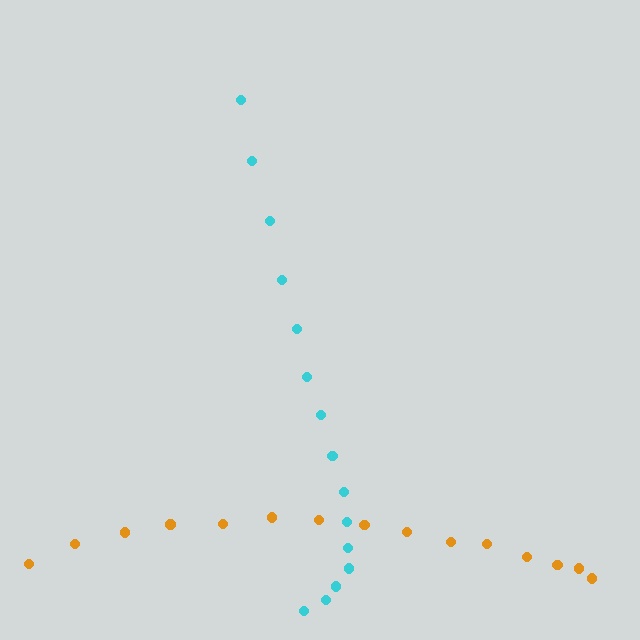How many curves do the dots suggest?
There are 2 distinct paths.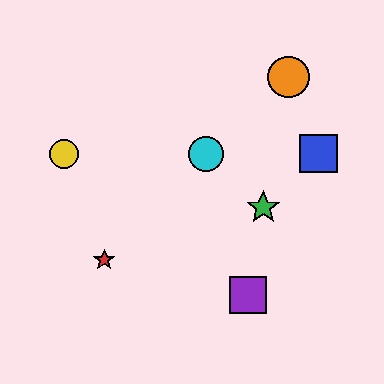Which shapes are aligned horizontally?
The blue square, the yellow circle, the cyan circle are aligned horizontally.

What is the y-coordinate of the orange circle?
The orange circle is at y≈77.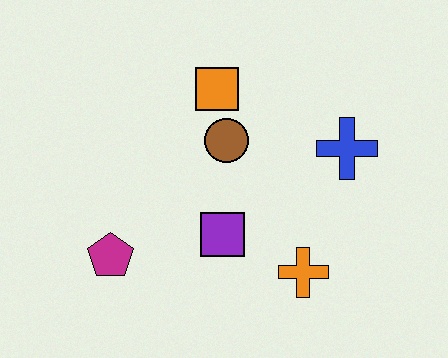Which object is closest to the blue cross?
The brown circle is closest to the blue cross.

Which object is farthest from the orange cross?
The orange square is farthest from the orange cross.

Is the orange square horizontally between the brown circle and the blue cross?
No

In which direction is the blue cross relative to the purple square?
The blue cross is to the right of the purple square.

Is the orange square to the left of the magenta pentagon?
No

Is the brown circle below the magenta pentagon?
No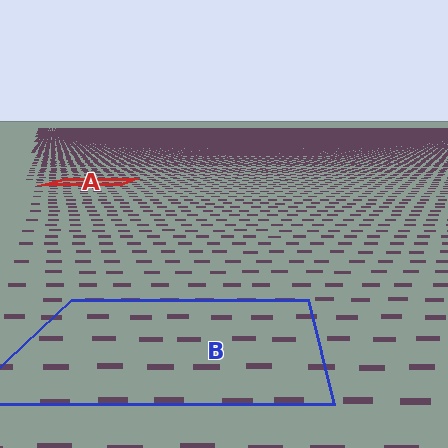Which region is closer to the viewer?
Region B is closer. The texture elements there are larger and more spread out.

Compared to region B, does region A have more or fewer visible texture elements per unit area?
Region A has more texture elements per unit area — they are packed more densely because it is farther away.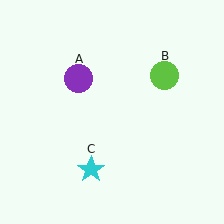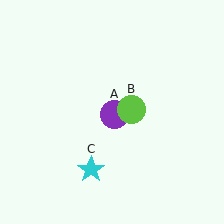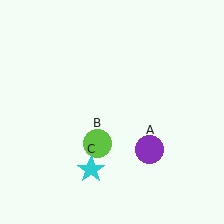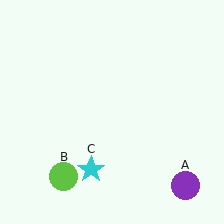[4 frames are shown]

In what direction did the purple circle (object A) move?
The purple circle (object A) moved down and to the right.